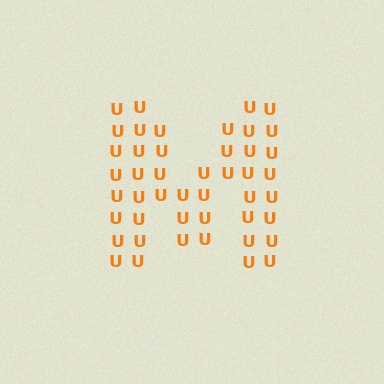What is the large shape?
The large shape is the letter M.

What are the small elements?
The small elements are letter U's.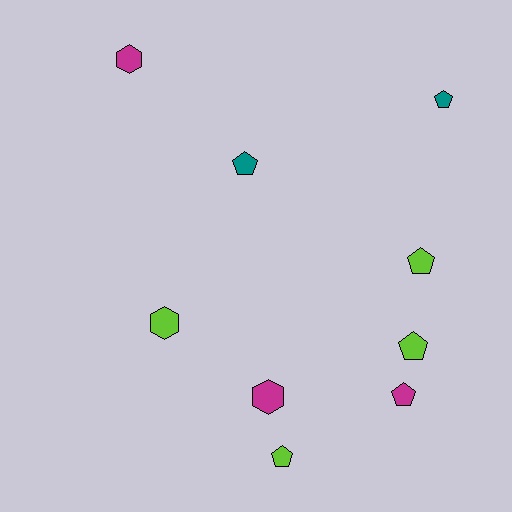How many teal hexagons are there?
There are no teal hexagons.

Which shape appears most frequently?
Pentagon, with 6 objects.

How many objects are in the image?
There are 9 objects.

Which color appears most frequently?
Lime, with 4 objects.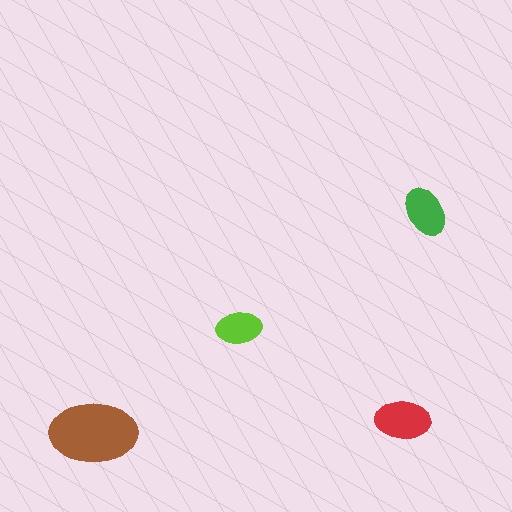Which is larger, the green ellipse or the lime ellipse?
The green one.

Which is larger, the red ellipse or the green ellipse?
The red one.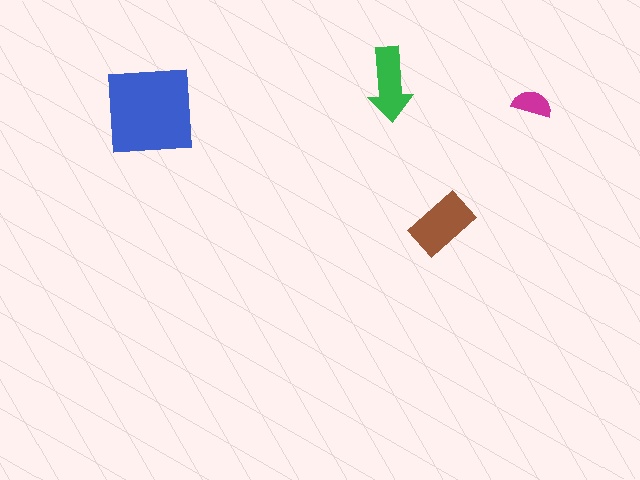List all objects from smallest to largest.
The magenta semicircle, the green arrow, the brown rectangle, the blue square.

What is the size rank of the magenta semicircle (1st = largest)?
4th.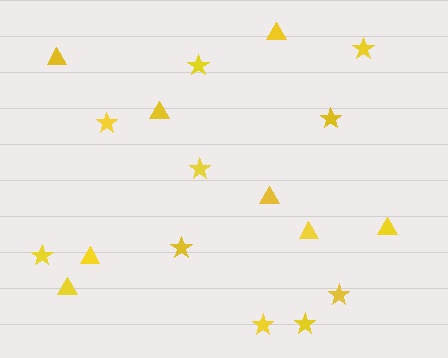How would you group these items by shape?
There are 2 groups: one group of triangles (8) and one group of stars (10).